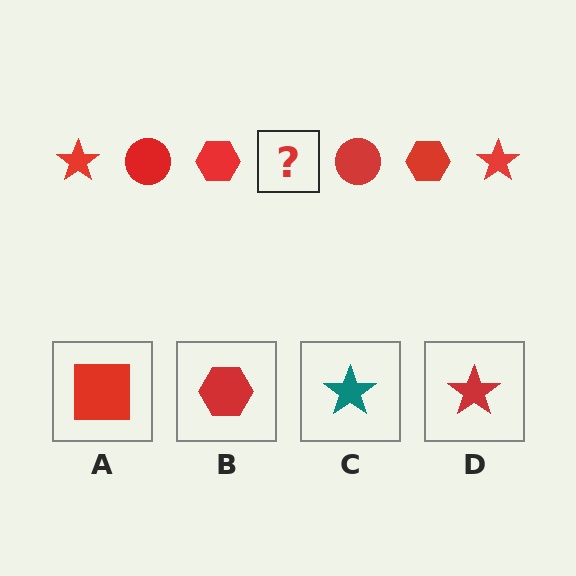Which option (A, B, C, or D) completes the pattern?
D.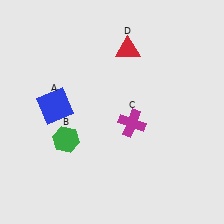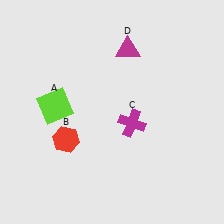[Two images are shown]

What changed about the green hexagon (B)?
In Image 1, B is green. In Image 2, it changed to red.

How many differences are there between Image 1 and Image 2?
There are 3 differences between the two images.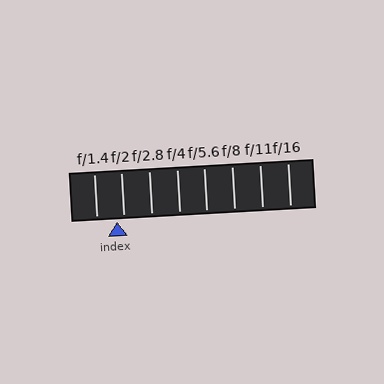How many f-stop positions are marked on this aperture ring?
There are 8 f-stop positions marked.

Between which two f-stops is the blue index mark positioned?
The index mark is between f/1.4 and f/2.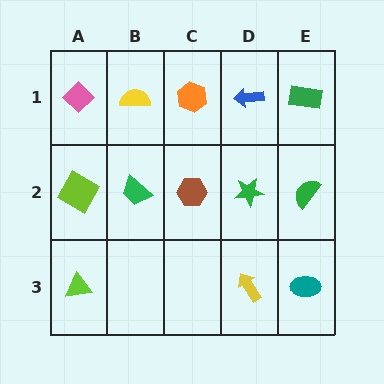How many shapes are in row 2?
5 shapes.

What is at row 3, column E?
A teal ellipse.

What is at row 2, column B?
A green trapezoid.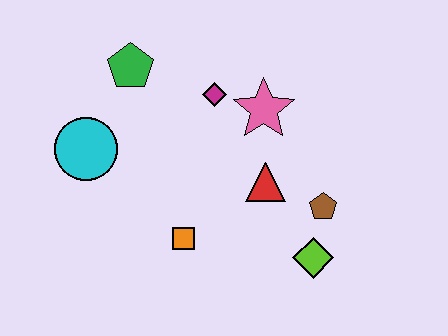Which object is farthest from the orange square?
The green pentagon is farthest from the orange square.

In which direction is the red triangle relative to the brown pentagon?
The red triangle is to the left of the brown pentagon.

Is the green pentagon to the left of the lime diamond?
Yes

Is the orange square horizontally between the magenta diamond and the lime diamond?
No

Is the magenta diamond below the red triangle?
No